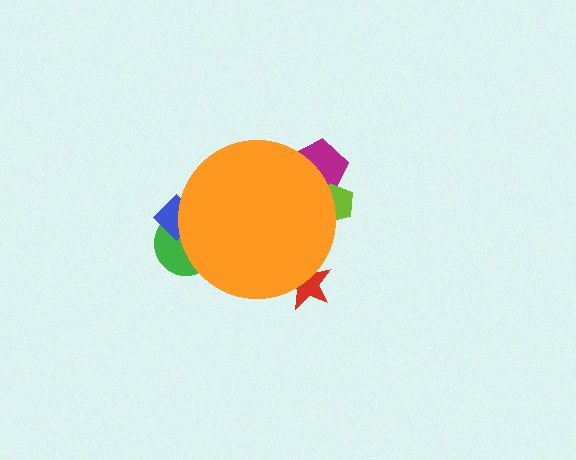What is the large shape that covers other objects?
An orange circle.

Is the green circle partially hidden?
Yes, the green circle is partially hidden behind the orange circle.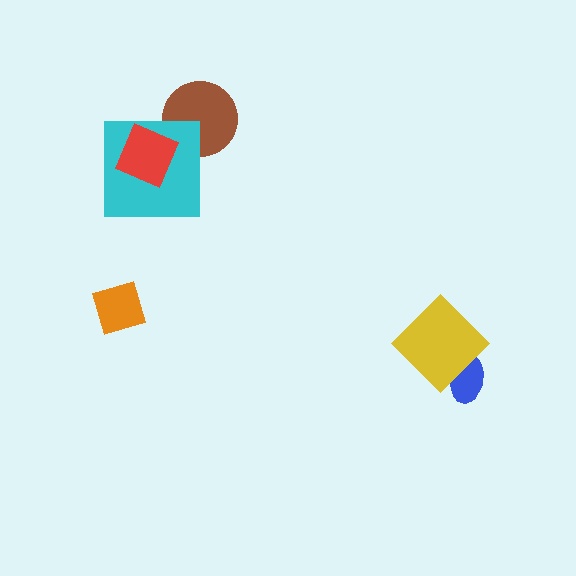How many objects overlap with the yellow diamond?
1 object overlaps with the yellow diamond.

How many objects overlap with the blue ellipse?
1 object overlaps with the blue ellipse.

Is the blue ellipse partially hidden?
Yes, it is partially covered by another shape.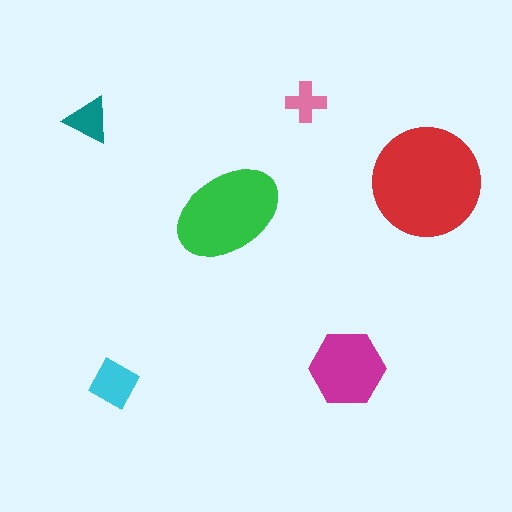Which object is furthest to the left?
The teal triangle is leftmost.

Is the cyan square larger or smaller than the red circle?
Smaller.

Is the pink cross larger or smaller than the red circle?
Smaller.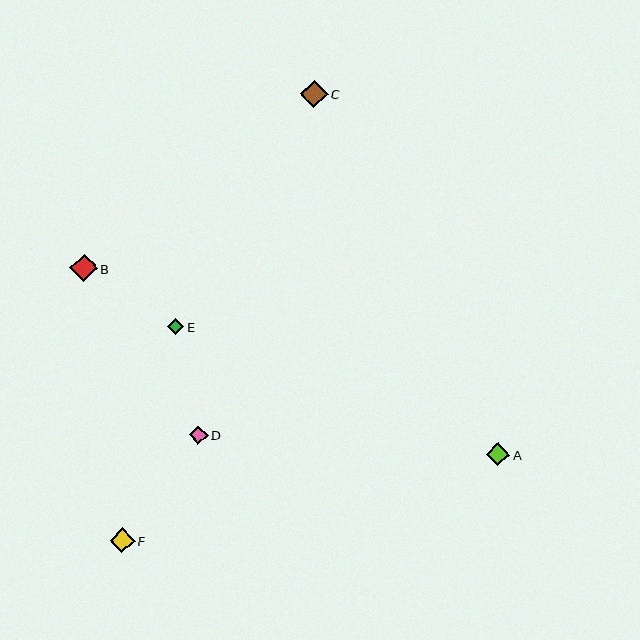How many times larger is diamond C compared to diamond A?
Diamond C is approximately 1.2 times the size of diamond A.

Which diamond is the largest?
Diamond B is the largest with a size of approximately 28 pixels.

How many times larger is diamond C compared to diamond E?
Diamond C is approximately 1.7 times the size of diamond E.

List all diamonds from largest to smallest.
From largest to smallest: B, C, F, A, D, E.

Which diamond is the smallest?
Diamond E is the smallest with a size of approximately 16 pixels.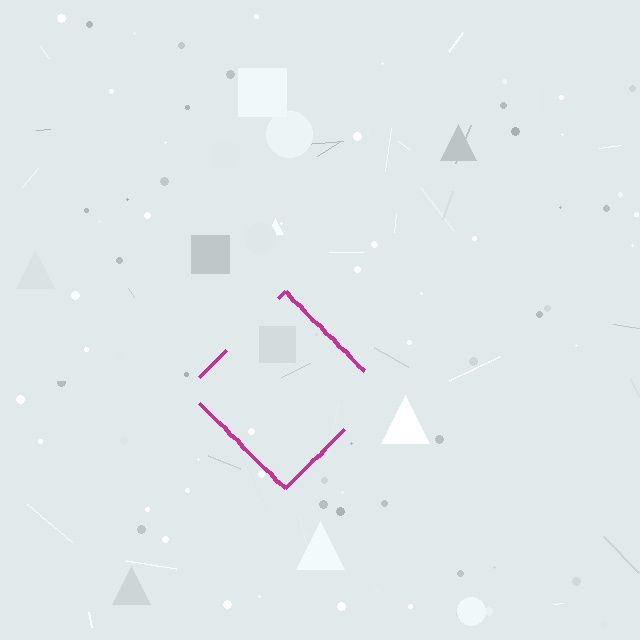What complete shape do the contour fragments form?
The contour fragments form a diamond.